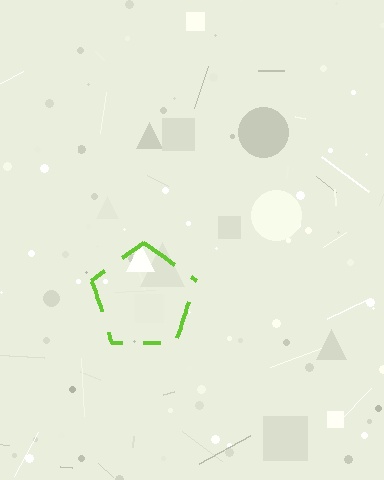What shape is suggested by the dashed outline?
The dashed outline suggests a pentagon.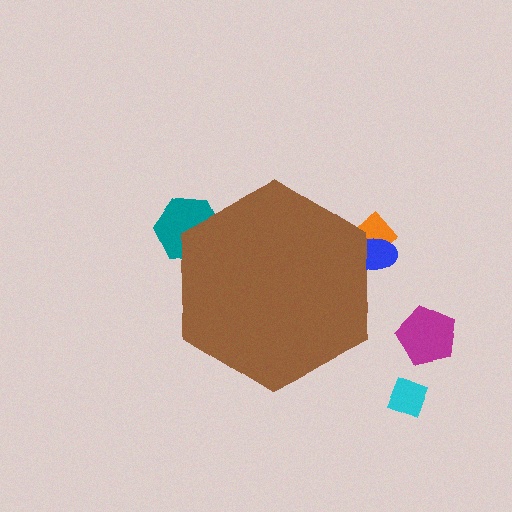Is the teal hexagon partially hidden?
Yes, the teal hexagon is partially hidden behind the brown hexagon.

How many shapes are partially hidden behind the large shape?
3 shapes are partially hidden.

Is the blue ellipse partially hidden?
Yes, the blue ellipse is partially hidden behind the brown hexagon.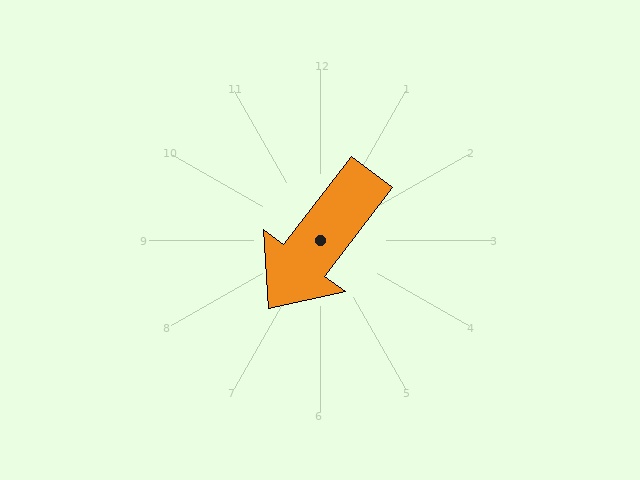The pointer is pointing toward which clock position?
Roughly 7 o'clock.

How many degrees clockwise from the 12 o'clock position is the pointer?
Approximately 217 degrees.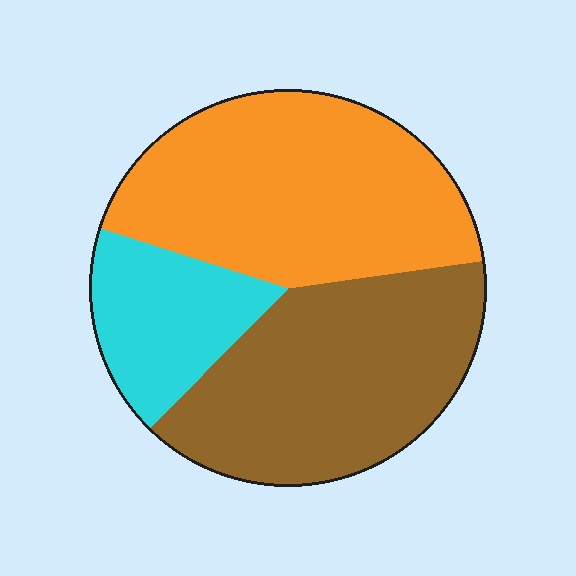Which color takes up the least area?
Cyan, at roughly 20%.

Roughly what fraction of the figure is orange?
Orange takes up between a quarter and a half of the figure.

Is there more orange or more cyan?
Orange.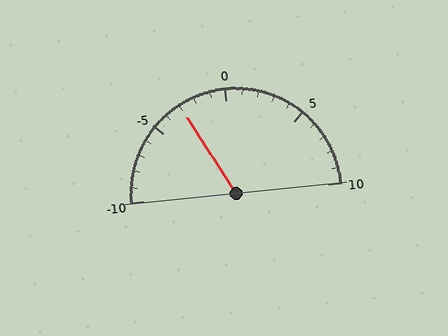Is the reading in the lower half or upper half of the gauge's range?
The reading is in the lower half of the range (-10 to 10).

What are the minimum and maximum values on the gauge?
The gauge ranges from -10 to 10.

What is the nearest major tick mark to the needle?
The nearest major tick mark is -5.